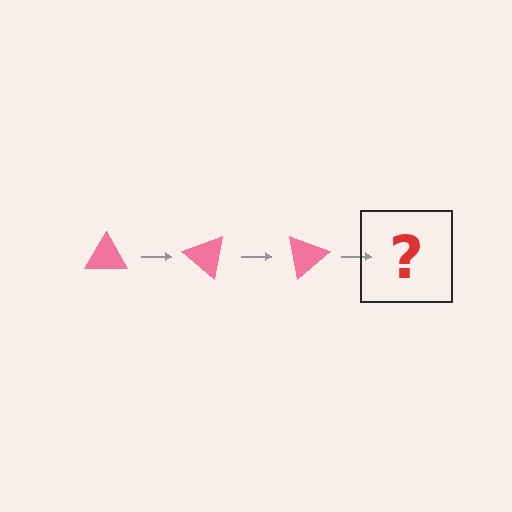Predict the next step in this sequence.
The next step is a pink triangle rotated 120 degrees.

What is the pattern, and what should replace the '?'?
The pattern is that the triangle rotates 40 degrees each step. The '?' should be a pink triangle rotated 120 degrees.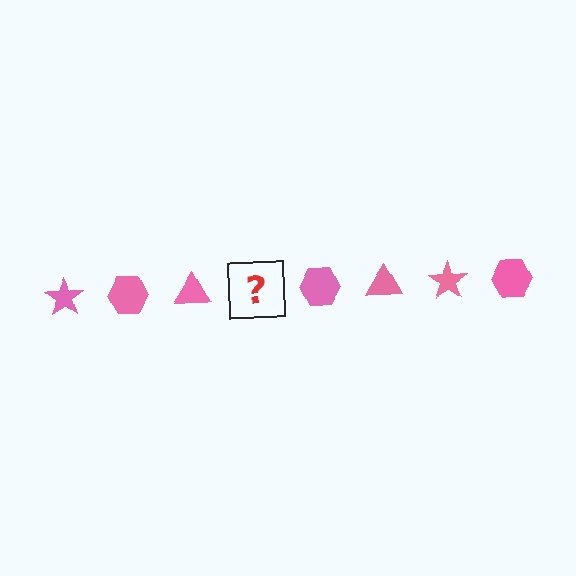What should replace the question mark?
The question mark should be replaced with a pink star.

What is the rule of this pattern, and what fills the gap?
The rule is that the pattern cycles through star, hexagon, triangle shapes in pink. The gap should be filled with a pink star.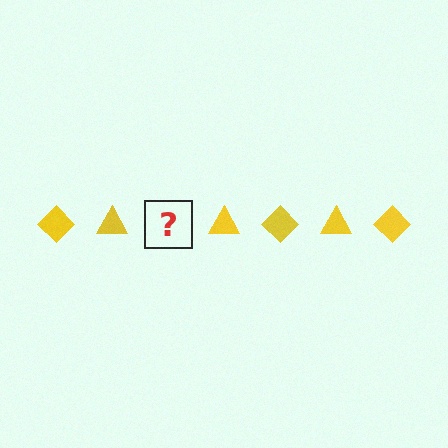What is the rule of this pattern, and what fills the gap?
The rule is that the pattern cycles through diamond, triangle shapes in yellow. The gap should be filled with a yellow diamond.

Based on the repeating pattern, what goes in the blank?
The blank should be a yellow diamond.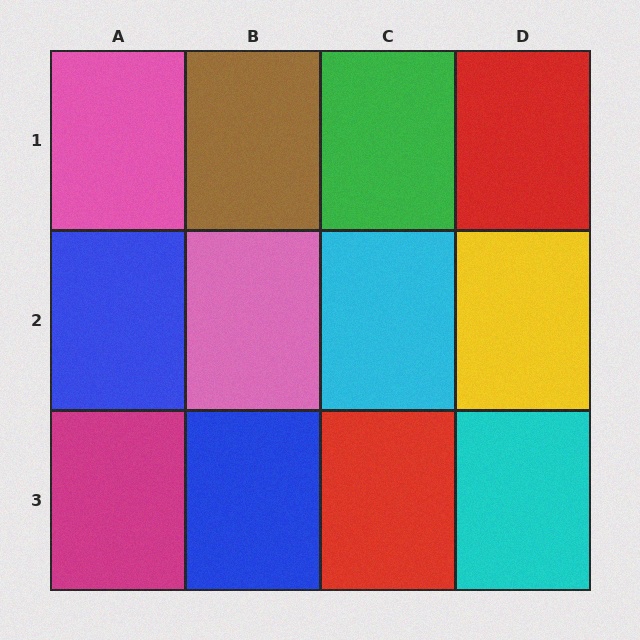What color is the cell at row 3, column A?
Magenta.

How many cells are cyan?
2 cells are cyan.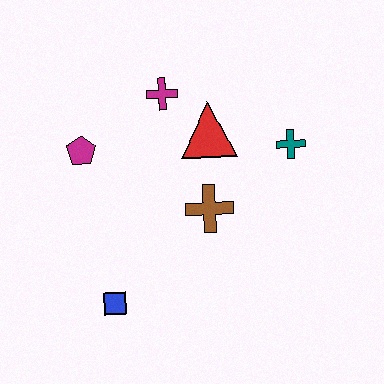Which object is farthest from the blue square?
The teal cross is farthest from the blue square.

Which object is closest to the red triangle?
The magenta cross is closest to the red triangle.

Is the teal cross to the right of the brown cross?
Yes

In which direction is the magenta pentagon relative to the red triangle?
The magenta pentagon is to the left of the red triangle.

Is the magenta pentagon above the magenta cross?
No